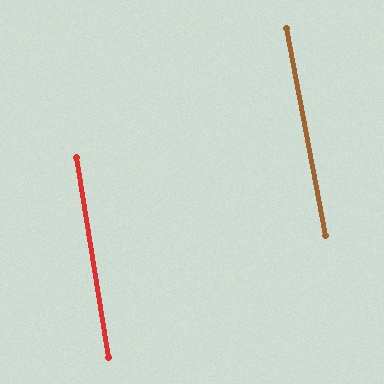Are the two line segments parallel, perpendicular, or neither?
Parallel — their directions differ by only 1.6°.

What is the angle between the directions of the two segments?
Approximately 2 degrees.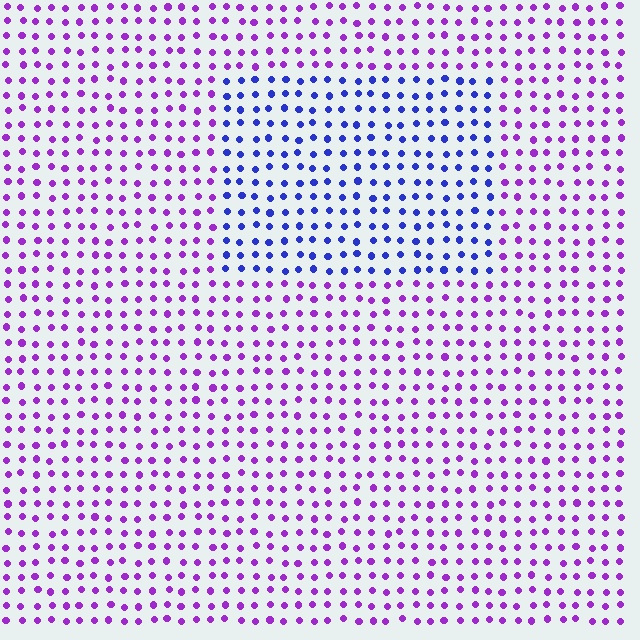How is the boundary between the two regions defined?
The boundary is defined purely by a slight shift in hue (about 48 degrees). Spacing, size, and orientation are identical on both sides.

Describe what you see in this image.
The image is filled with small purple elements in a uniform arrangement. A rectangle-shaped region is visible where the elements are tinted to a slightly different hue, forming a subtle color boundary.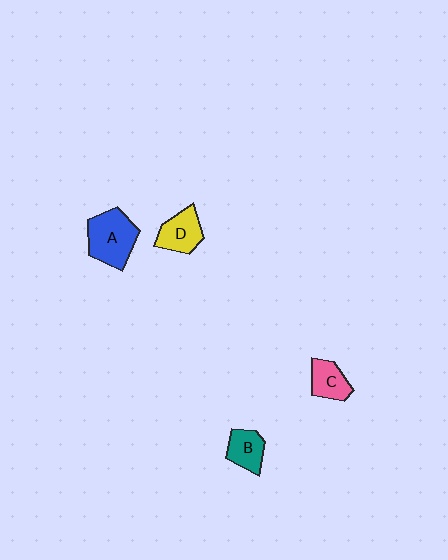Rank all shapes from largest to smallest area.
From largest to smallest: A (blue), D (yellow), B (teal), C (pink).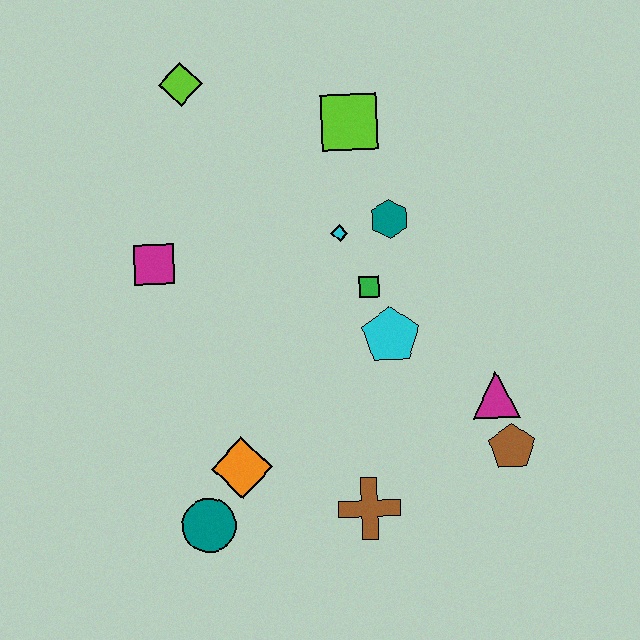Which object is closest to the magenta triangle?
The brown pentagon is closest to the magenta triangle.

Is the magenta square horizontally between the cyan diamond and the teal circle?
No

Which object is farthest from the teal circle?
The lime diamond is farthest from the teal circle.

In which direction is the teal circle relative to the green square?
The teal circle is below the green square.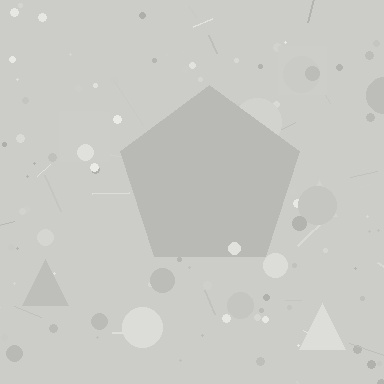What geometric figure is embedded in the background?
A pentagon is embedded in the background.